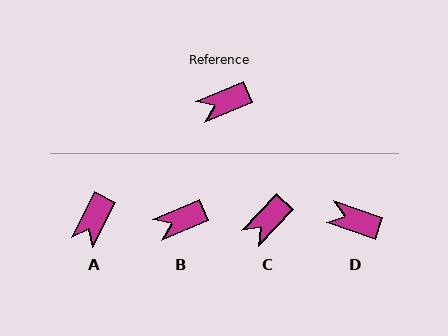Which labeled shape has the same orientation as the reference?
B.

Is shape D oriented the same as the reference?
No, it is off by about 42 degrees.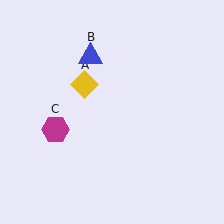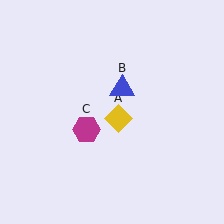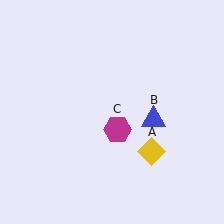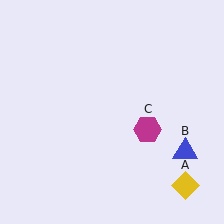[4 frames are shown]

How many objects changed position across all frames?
3 objects changed position: yellow diamond (object A), blue triangle (object B), magenta hexagon (object C).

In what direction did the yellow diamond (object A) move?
The yellow diamond (object A) moved down and to the right.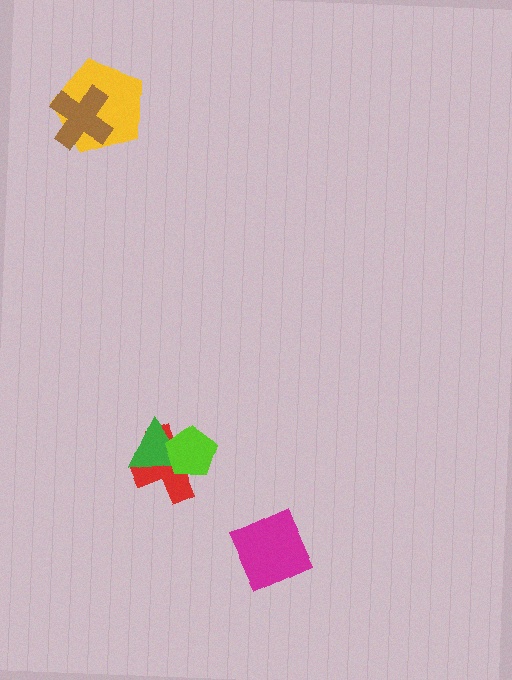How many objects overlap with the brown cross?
1 object overlaps with the brown cross.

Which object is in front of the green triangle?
The lime pentagon is in front of the green triangle.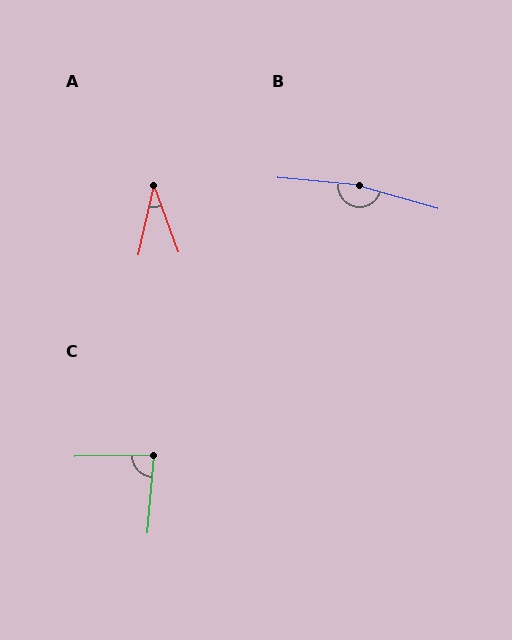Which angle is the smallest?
A, at approximately 33 degrees.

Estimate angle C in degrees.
Approximately 84 degrees.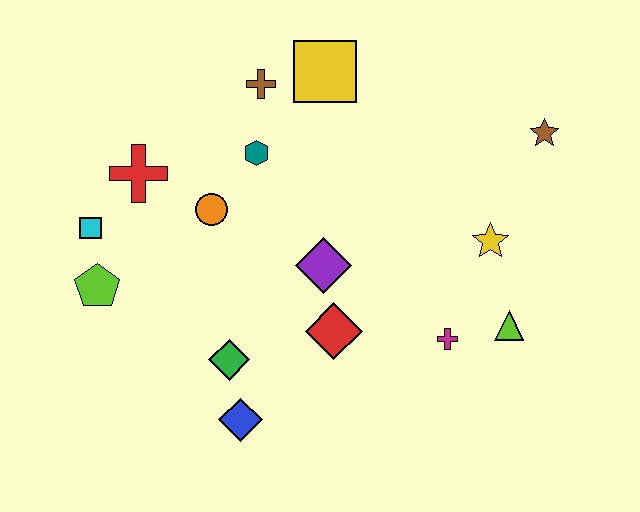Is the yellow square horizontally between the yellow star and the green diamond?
Yes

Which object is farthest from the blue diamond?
The brown star is farthest from the blue diamond.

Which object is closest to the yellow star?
The lime triangle is closest to the yellow star.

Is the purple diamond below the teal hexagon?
Yes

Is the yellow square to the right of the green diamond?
Yes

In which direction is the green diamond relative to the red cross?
The green diamond is below the red cross.